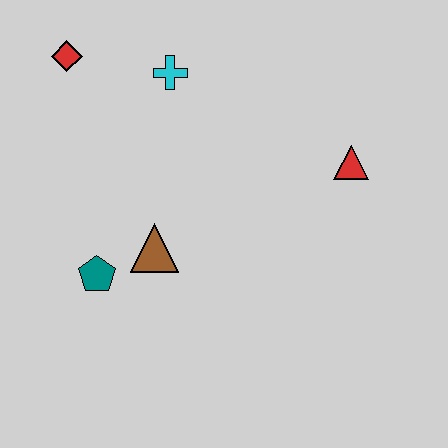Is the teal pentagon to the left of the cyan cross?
Yes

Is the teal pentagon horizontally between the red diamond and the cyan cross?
Yes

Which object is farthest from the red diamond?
The red triangle is farthest from the red diamond.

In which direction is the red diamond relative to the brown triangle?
The red diamond is above the brown triangle.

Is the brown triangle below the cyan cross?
Yes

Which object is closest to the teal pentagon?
The brown triangle is closest to the teal pentagon.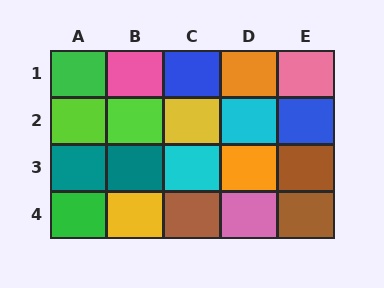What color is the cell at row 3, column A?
Teal.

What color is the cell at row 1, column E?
Pink.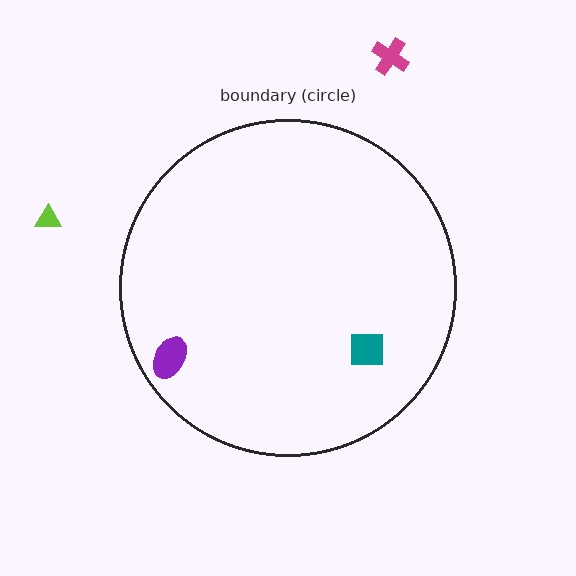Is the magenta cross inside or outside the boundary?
Outside.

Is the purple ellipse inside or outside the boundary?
Inside.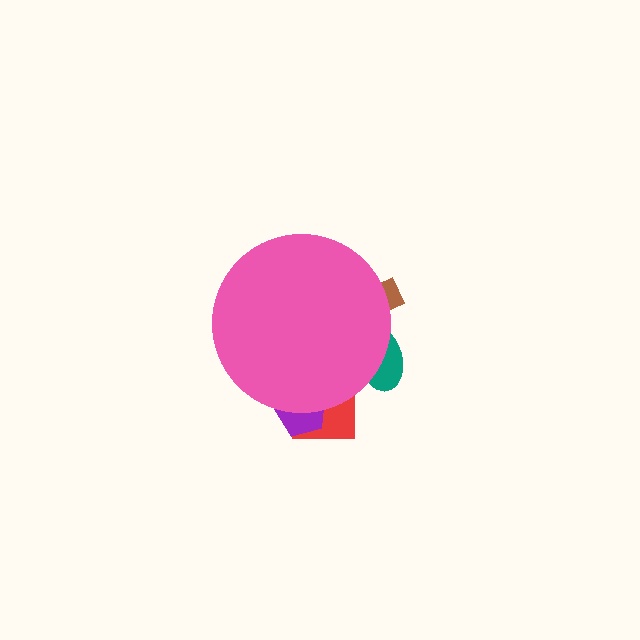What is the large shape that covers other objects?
A pink circle.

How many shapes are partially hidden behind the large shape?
5 shapes are partially hidden.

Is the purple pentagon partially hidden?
Yes, the purple pentagon is partially hidden behind the pink circle.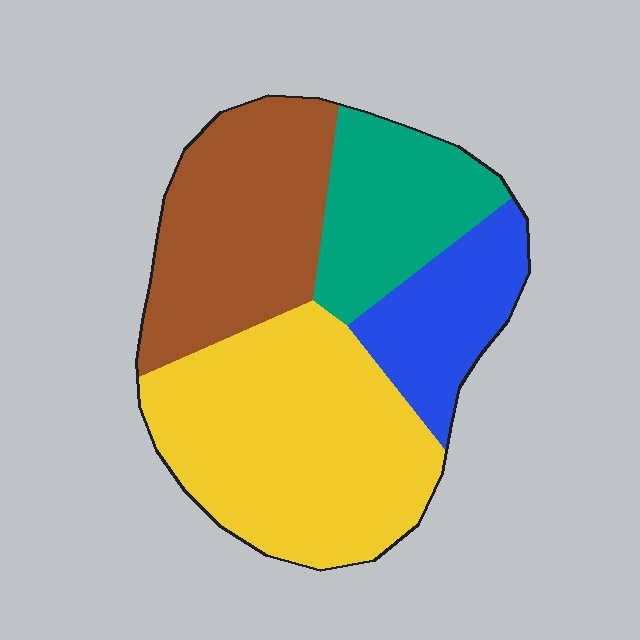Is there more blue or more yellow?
Yellow.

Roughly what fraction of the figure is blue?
Blue covers around 15% of the figure.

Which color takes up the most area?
Yellow, at roughly 40%.